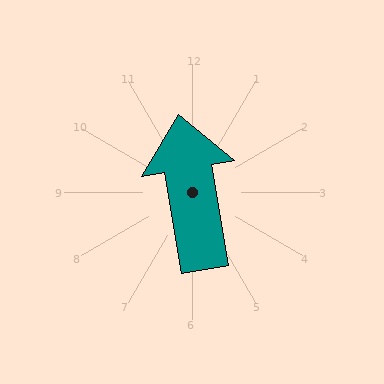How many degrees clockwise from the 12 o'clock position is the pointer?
Approximately 350 degrees.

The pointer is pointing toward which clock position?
Roughly 12 o'clock.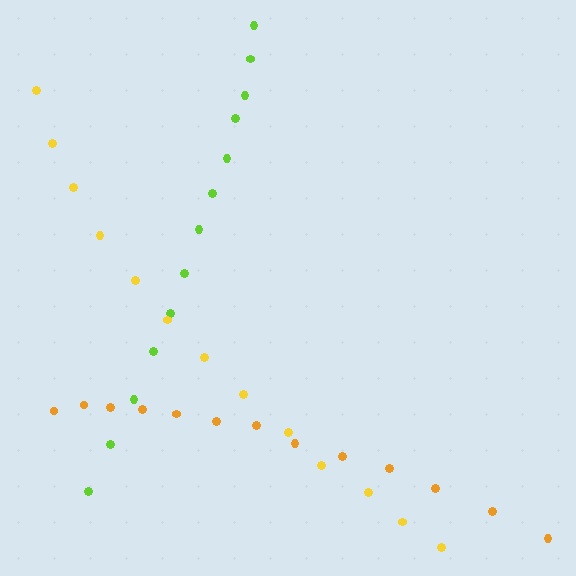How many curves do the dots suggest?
There are 3 distinct paths.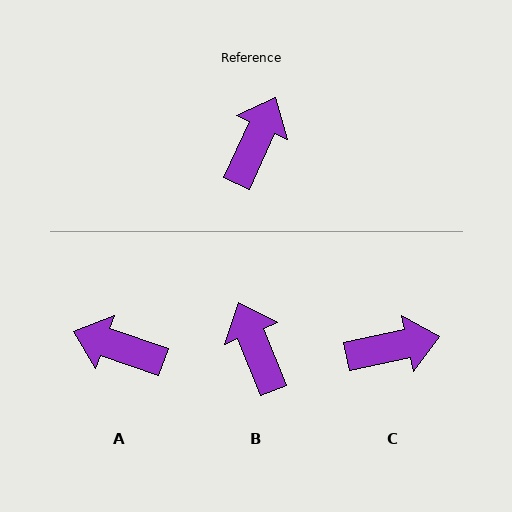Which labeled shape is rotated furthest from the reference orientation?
A, about 96 degrees away.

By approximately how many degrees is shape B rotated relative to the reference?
Approximately 47 degrees counter-clockwise.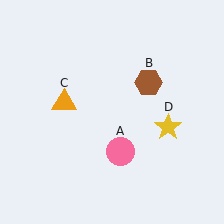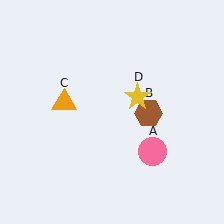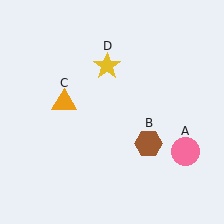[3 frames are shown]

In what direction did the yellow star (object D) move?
The yellow star (object D) moved up and to the left.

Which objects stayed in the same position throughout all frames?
Orange triangle (object C) remained stationary.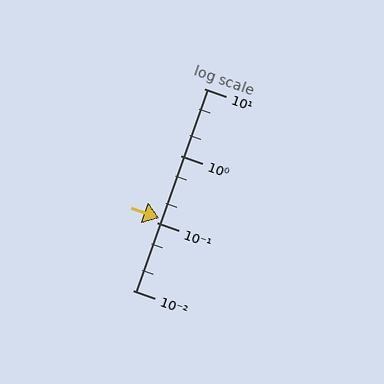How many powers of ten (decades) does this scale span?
The scale spans 3 decades, from 0.01 to 10.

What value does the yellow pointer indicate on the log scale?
The pointer indicates approximately 0.12.